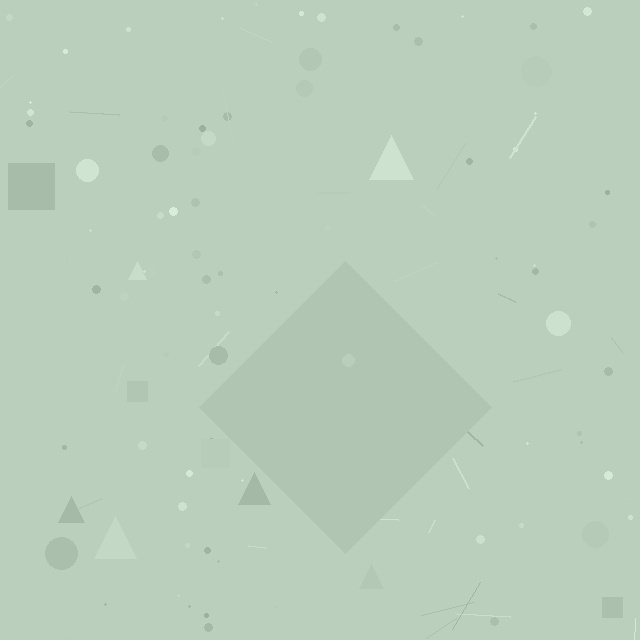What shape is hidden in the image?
A diamond is hidden in the image.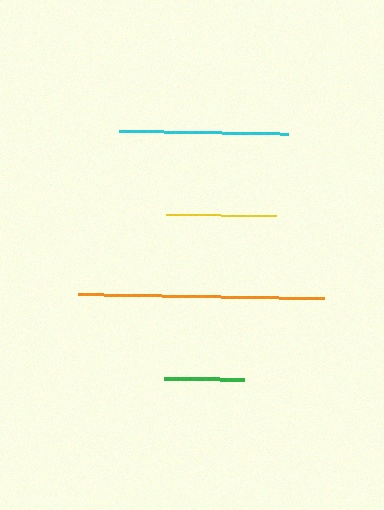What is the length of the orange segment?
The orange segment is approximately 246 pixels long.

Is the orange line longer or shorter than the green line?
The orange line is longer than the green line.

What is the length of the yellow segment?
The yellow segment is approximately 110 pixels long.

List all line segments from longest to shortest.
From longest to shortest: orange, cyan, yellow, green.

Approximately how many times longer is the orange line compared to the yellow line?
The orange line is approximately 2.2 times the length of the yellow line.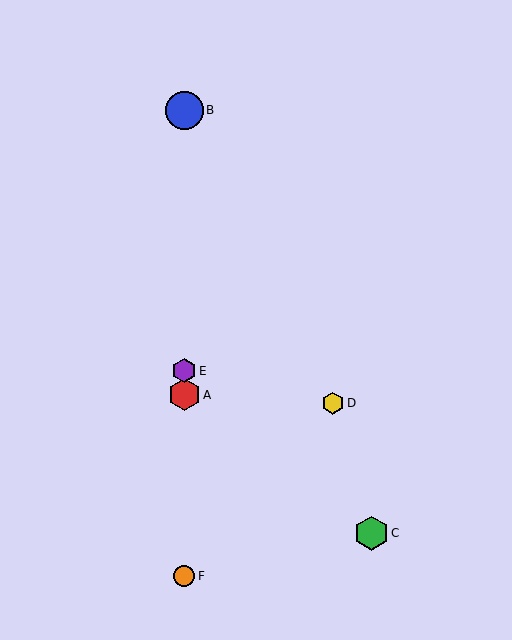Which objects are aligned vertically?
Objects A, B, E, F are aligned vertically.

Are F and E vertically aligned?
Yes, both are at x≈184.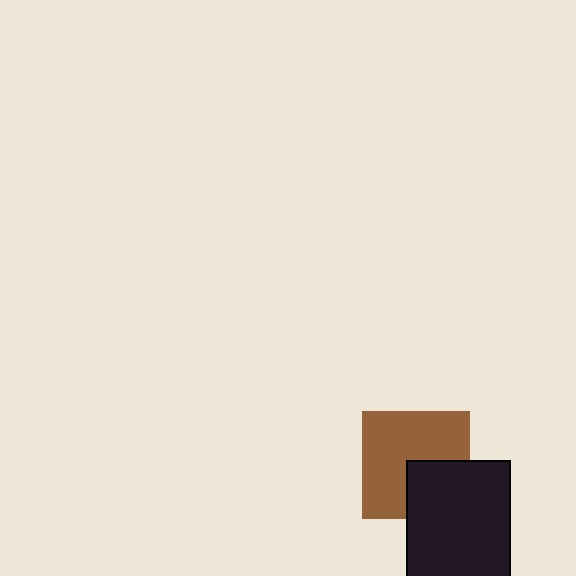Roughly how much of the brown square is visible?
Most of it is visible (roughly 67%).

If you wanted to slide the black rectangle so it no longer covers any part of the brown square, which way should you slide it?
Slide it toward the lower-right — that is the most direct way to separate the two shapes.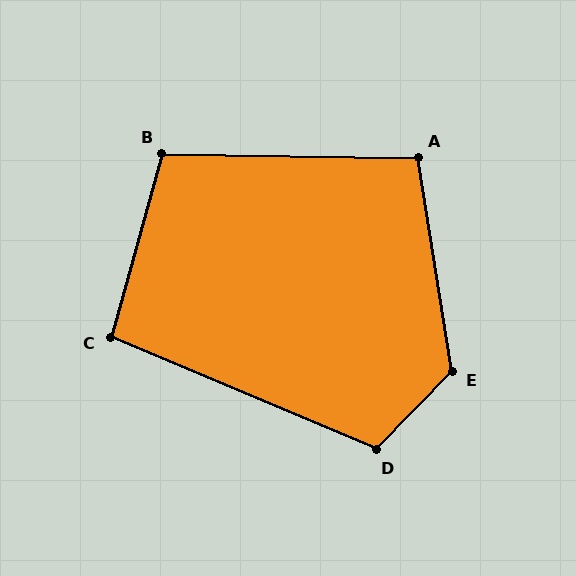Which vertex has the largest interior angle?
E, at approximately 127 degrees.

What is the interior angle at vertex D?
Approximately 111 degrees (obtuse).